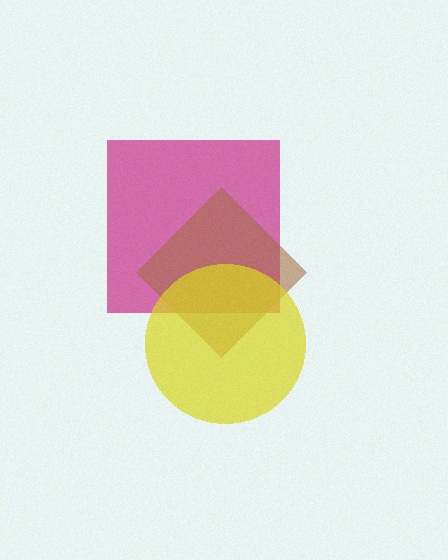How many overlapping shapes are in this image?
There are 3 overlapping shapes in the image.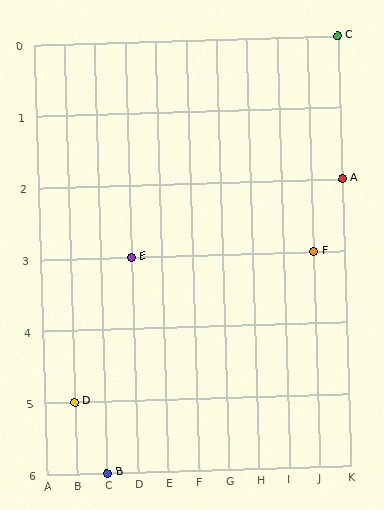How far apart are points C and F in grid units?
Points C and F are 1 column and 3 rows apart (about 3.2 grid units diagonally).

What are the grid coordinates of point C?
Point C is at grid coordinates (K, 0).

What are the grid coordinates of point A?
Point A is at grid coordinates (K, 2).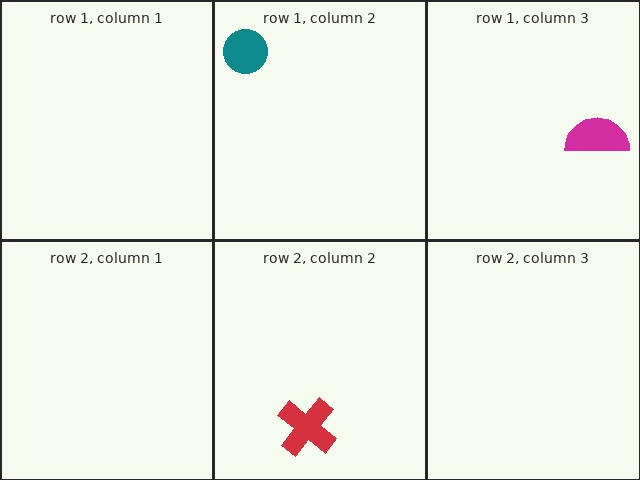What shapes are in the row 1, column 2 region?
The teal circle.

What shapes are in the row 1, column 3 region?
The magenta semicircle.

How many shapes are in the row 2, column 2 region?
1.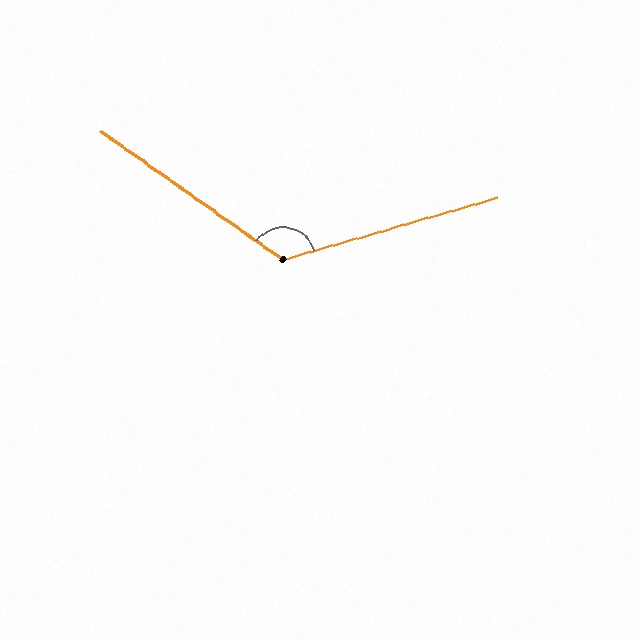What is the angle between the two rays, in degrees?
Approximately 129 degrees.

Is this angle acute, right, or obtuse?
It is obtuse.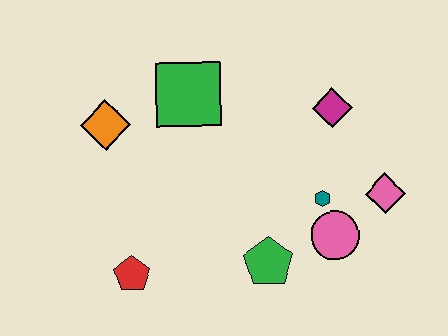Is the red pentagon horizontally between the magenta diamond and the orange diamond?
Yes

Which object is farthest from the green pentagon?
The orange diamond is farthest from the green pentagon.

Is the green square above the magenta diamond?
Yes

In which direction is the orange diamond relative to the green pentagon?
The orange diamond is to the left of the green pentagon.